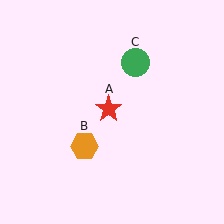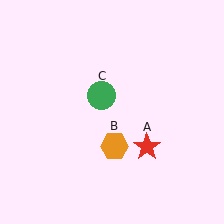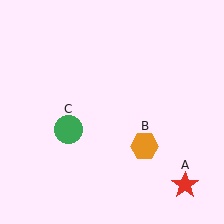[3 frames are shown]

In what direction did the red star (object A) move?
The red star (object A) moved down and to the right.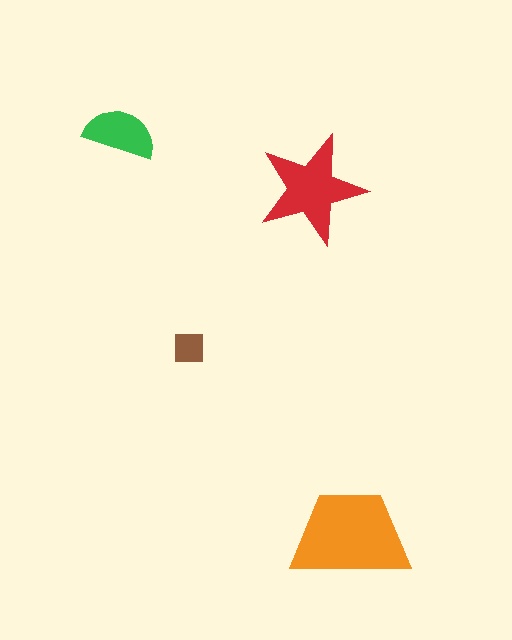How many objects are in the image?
There are 4 objects in the image.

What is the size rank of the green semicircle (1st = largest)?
3rd.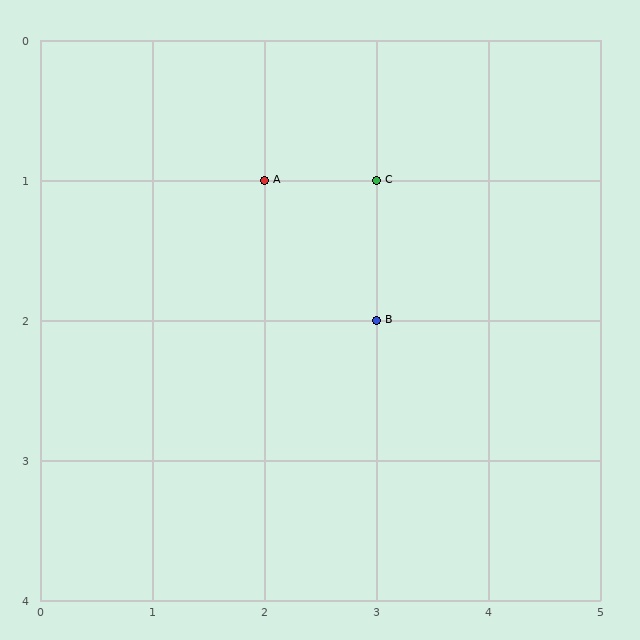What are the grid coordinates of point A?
Point A is at grid coordinates (2, 1).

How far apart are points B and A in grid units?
Points B and A are 1 column and 1 row apart (about 1.4 grid units diagonally).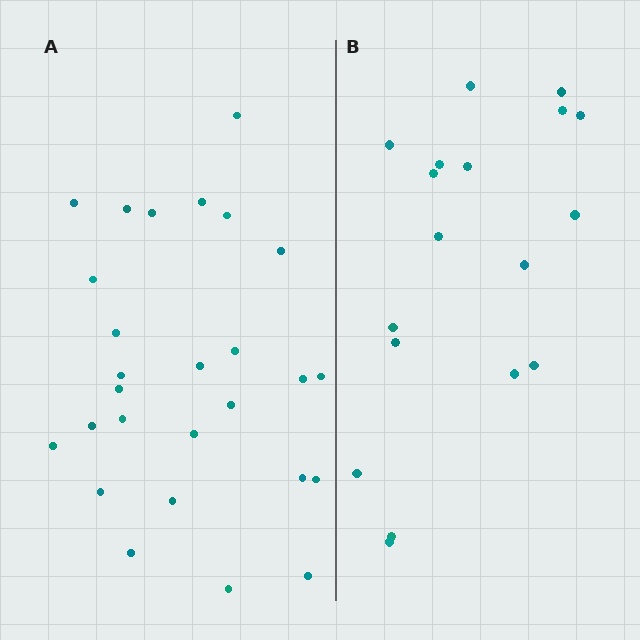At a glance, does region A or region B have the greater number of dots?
Region A (the left region) has more dots.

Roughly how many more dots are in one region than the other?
Region A has roughly 8 or so more dots than region B.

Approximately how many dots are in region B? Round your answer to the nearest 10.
About 20 dots. (The exact count is 18, which rounds to 20.)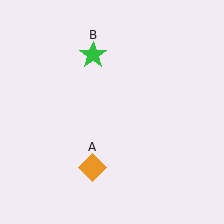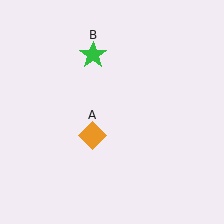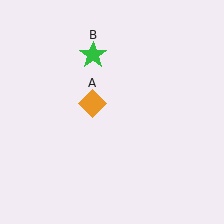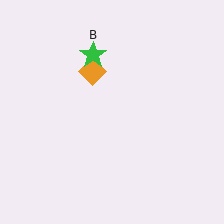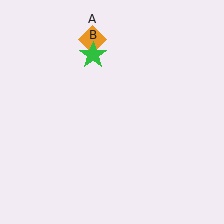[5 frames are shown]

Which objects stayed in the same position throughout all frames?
Green star (object B) remained stationary.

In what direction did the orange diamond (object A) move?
The orange diamond (object A) moved up.